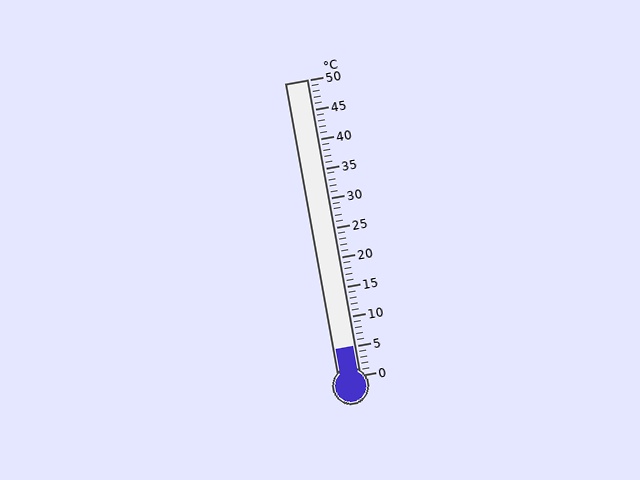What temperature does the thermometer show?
The thermometer shows approximately 5°C.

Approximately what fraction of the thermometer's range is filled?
The thermometer is filled to approximately 10% of its range.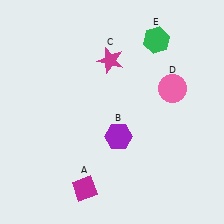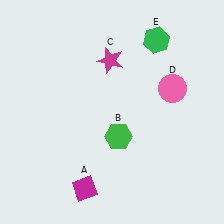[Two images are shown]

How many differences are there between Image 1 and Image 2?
There is 1 difference between the two images.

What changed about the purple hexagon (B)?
In Image 1, B is purple. In Image 2, it changed to green.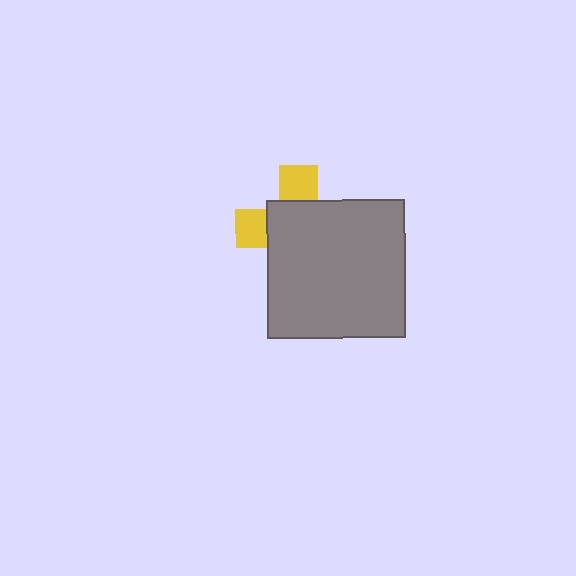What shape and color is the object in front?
The object in front is a gray square.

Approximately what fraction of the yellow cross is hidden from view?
Roughly 70% of the yellow cross is hidden behind the gray square.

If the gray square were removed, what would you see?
You would see the complete yellow cross.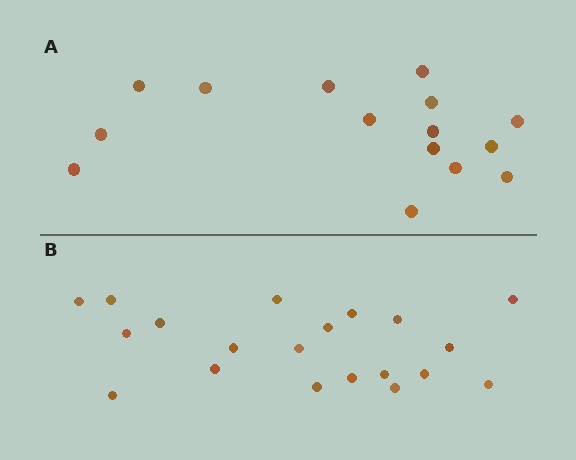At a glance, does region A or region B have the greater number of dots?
Region B (the bottom region) has more dots.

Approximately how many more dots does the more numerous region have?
Region B has about 5 more dots than region A.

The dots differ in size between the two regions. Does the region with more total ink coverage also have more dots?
No. Region A has more total ink coverage because its dots are larger, but region B actually contains more individual dots. Total area can be misleading — the number of items is what matters here.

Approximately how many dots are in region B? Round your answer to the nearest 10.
About 20 dots.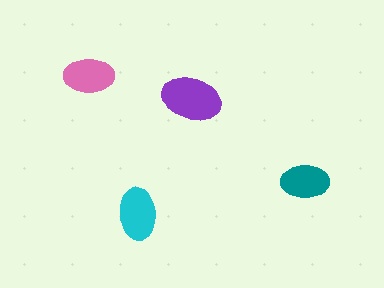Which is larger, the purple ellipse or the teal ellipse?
The purple one.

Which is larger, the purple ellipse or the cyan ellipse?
The purple one.